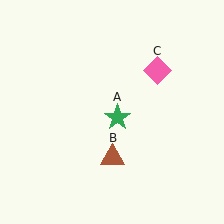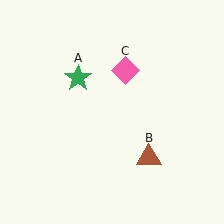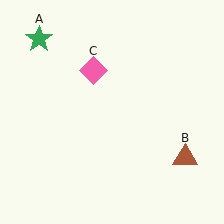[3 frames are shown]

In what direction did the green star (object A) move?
The green star (object A) moved up and to the left.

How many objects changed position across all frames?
3 objects changed position: green star (object A), brown triangle (object B), pink diamond (object C).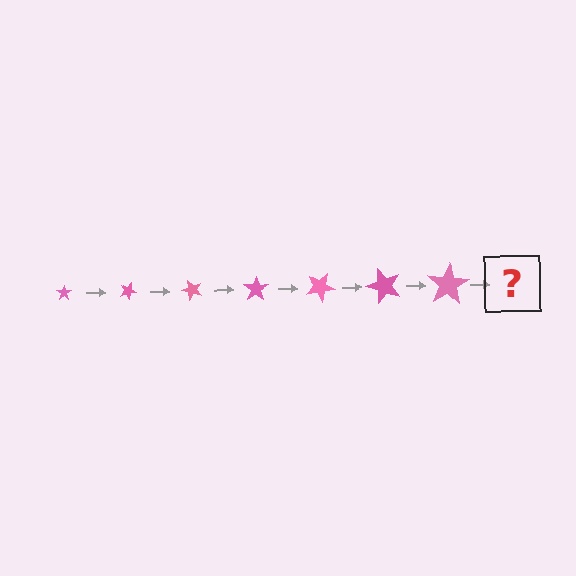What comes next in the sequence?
The next element should be a star, larger than the previous one and rotated 175 degrees from the start.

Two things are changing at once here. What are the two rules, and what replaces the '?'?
The two rules are that the star grows larger each step and it rotates 25 degrees each step. The '?' should be a star, larger than the previous one and rotated 175 degrees from the start.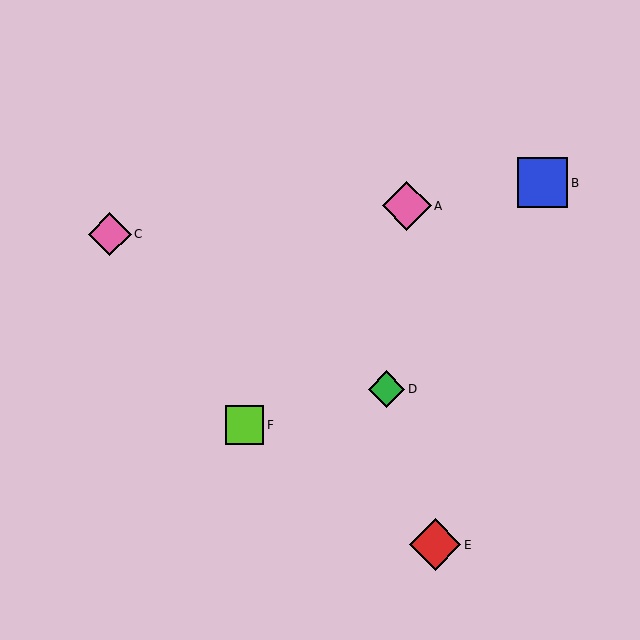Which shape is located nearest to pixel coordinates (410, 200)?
The pink diamond (labeled A) at (407, 206) is nearest to that location.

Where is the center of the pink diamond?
The center of the pink diamond is at (407, 206).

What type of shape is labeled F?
Shape F is a lime square.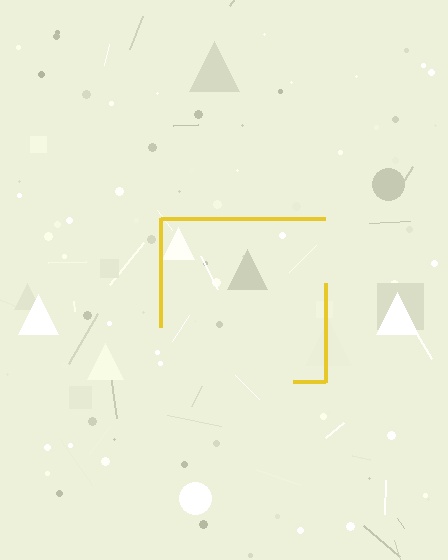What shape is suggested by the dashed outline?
The dashed outline suggests a square.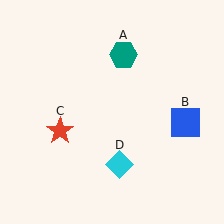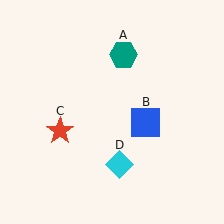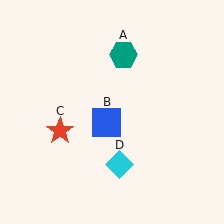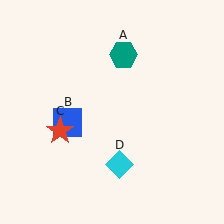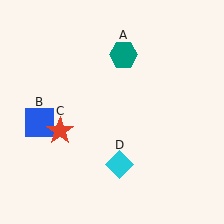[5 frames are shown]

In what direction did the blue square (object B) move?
The blue square (object B) moved left.